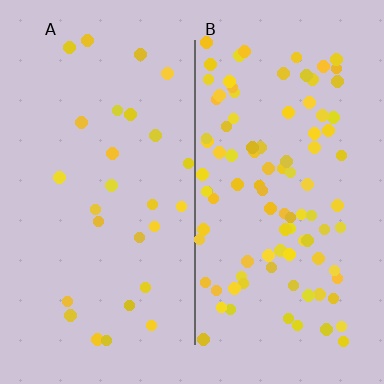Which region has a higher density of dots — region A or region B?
B (the right).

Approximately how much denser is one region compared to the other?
Approximately 3.6× — region B over region A.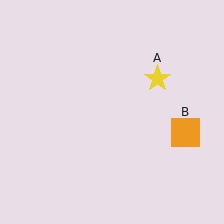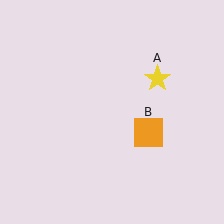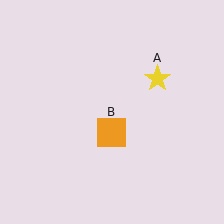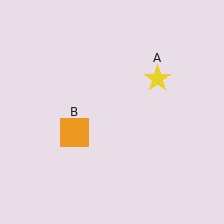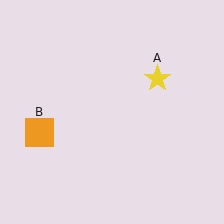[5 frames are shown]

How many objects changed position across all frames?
1 object changed position: orange square (object B).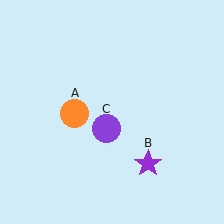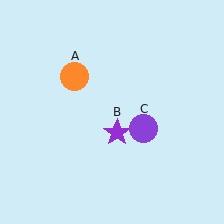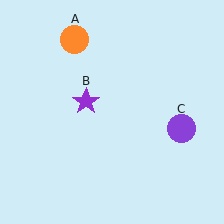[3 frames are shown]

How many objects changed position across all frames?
3 objects changed position: orange circle (object A), purple star (object B), purple circle (object C).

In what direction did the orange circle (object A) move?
The orange circle (object A) moved up.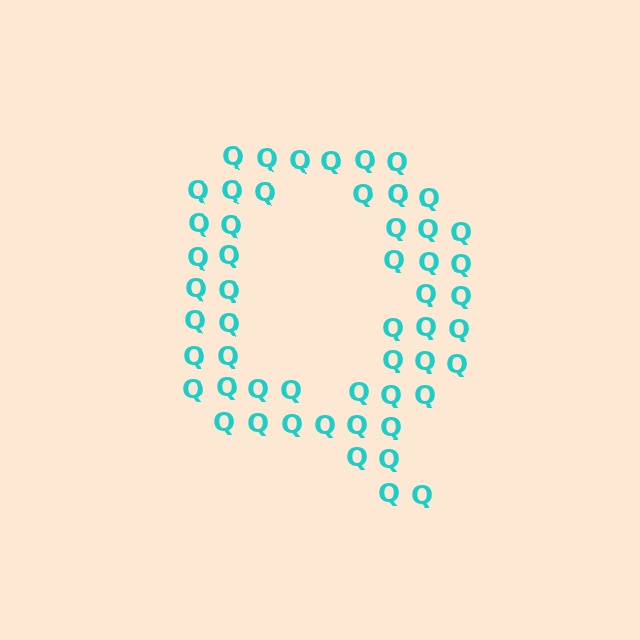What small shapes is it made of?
It is made of small letter Q's.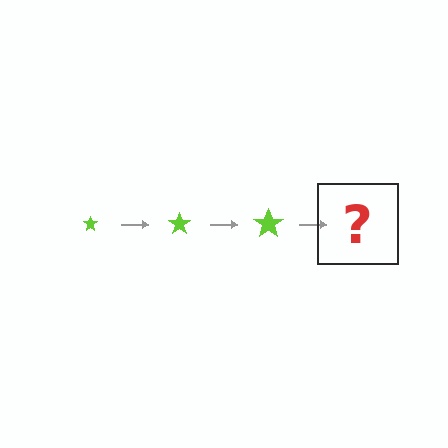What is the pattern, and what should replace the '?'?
The pattern is that the star gets progressively larger each step. The '?' should be a lime star, larger than the previous one.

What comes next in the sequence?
The next element should be a lime star, larger than the previous one.